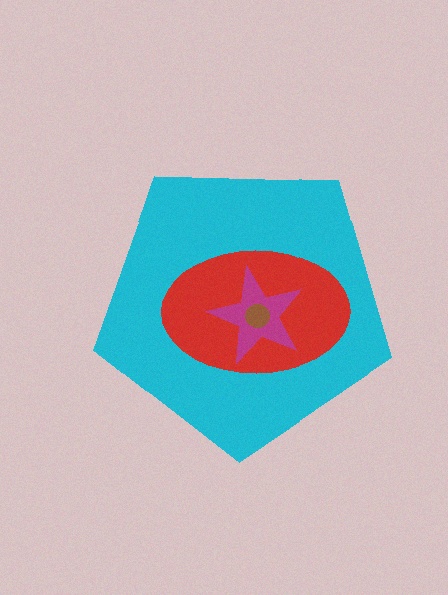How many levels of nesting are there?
4.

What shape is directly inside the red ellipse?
The magenta star.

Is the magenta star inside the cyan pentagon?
Yes.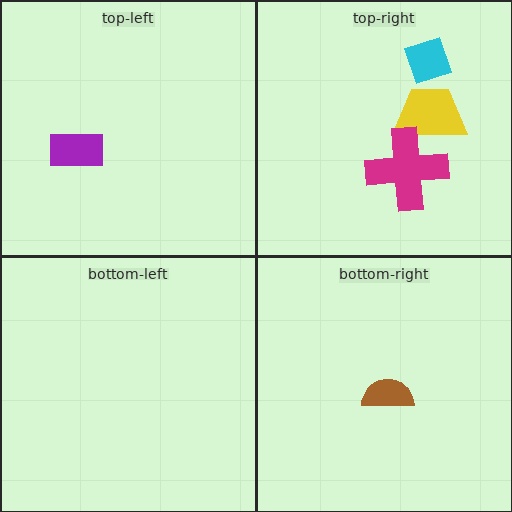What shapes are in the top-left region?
The purple rectangle.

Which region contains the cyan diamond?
The top-right region.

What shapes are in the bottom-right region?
The brown semicircle.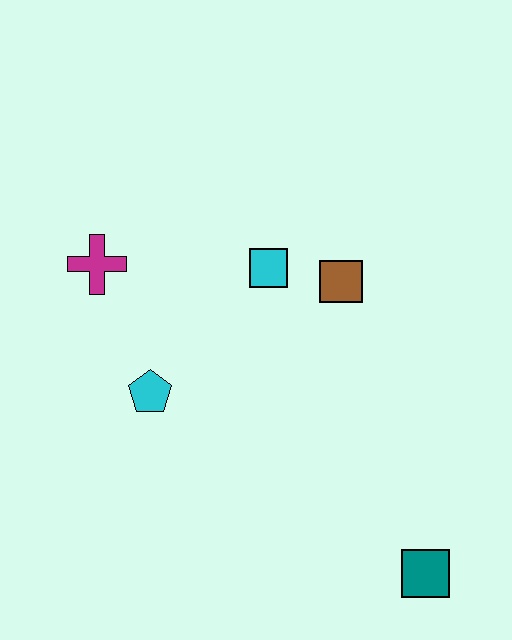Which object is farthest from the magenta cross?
The teal square is farthest from the magenta cross.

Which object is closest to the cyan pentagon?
The magenta cross is closest to the cyan pentagon.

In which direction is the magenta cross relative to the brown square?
The magenta cross is to the left of the brown square.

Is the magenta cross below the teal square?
No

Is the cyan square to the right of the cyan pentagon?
Yes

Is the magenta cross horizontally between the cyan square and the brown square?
No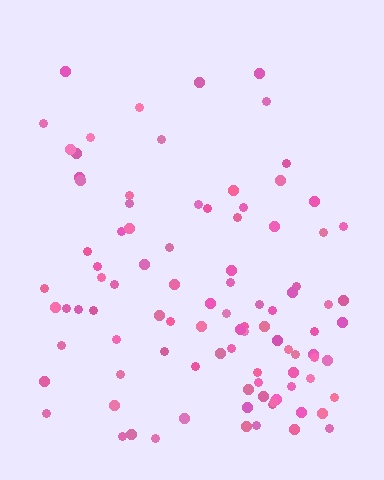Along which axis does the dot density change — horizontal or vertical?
Vertical.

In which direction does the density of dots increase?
From top to bottom, with the bottom side densest.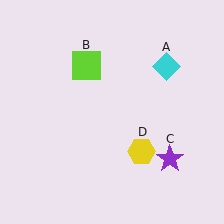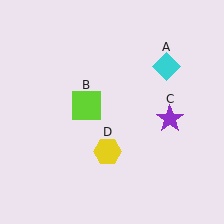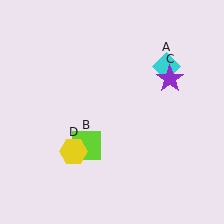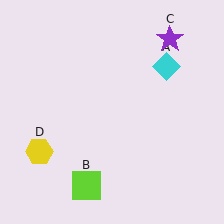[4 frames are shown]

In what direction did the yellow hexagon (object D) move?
The yellow hexagon (object D) moved left.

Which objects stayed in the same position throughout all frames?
Cyan diamond (object A) remained stationary.